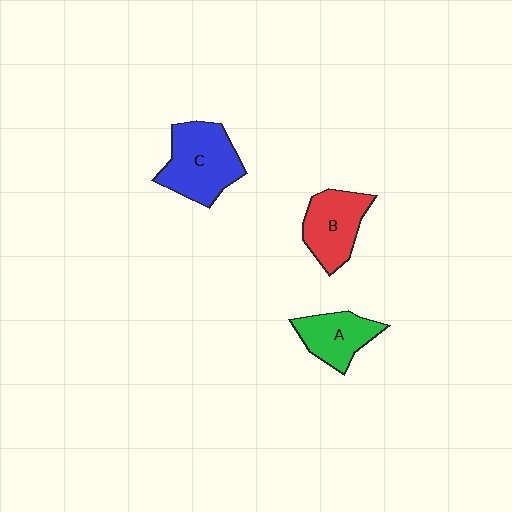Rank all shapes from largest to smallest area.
From largest to smallest: C (blue), B (red), A (green).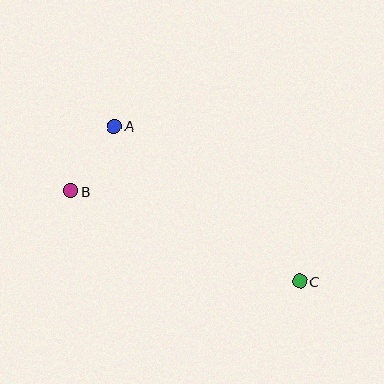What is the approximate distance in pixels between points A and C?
The distance between A and C is approximately 242 pixels.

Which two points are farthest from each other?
Points B and C are farthest from each other.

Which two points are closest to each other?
Points A and B are closest to each other.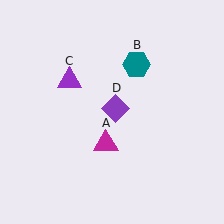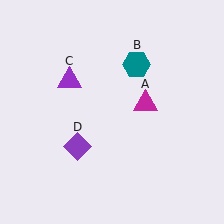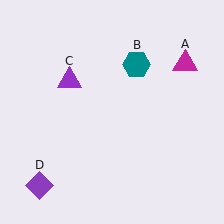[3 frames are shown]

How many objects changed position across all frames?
2 objects changed position: magenta triangle (object A), purple diamond (object D).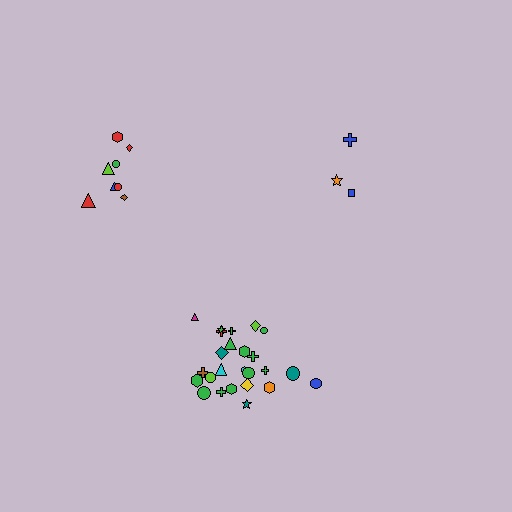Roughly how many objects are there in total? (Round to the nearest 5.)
Roughly 35 objects in total.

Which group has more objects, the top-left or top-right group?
The top-left group.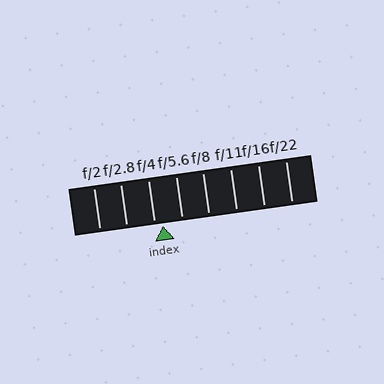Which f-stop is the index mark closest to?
The index mark is closest to f/4.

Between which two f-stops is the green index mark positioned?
The index mark is between f/4 and f/5.6.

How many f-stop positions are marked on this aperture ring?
There are 8 f-stop positions marked.